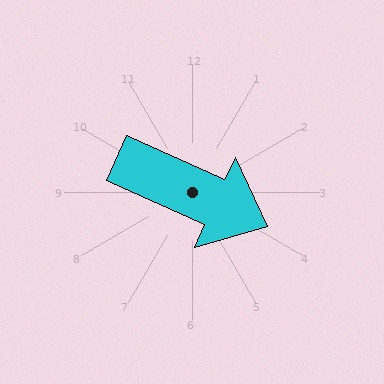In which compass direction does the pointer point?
Southeast.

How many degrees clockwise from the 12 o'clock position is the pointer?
Approximately 114 degrees.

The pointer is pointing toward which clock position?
Roughly 4 o'clock.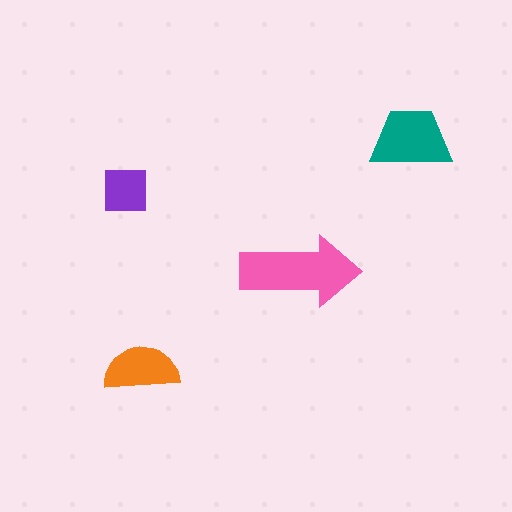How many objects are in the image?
There are 4 objects in the image.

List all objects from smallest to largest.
The purple square, the orange semicircle, the teal trapezoid, the pink arrow.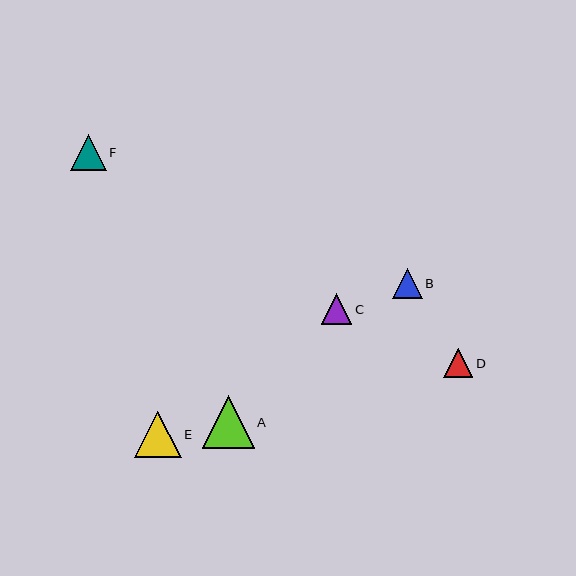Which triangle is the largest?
Triangle A is the largest with a size of approximately 52 pixels.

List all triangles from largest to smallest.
From largest to smallest: A, E, F, C, B, D.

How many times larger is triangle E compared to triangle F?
Triangle E is approximately 1.3 times the size of triangle F.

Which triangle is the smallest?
Triangle D is the smallest with a size of approximately 29 pixels.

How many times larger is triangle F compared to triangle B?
Triangle F is approximately 1.2 times the size of triangle B.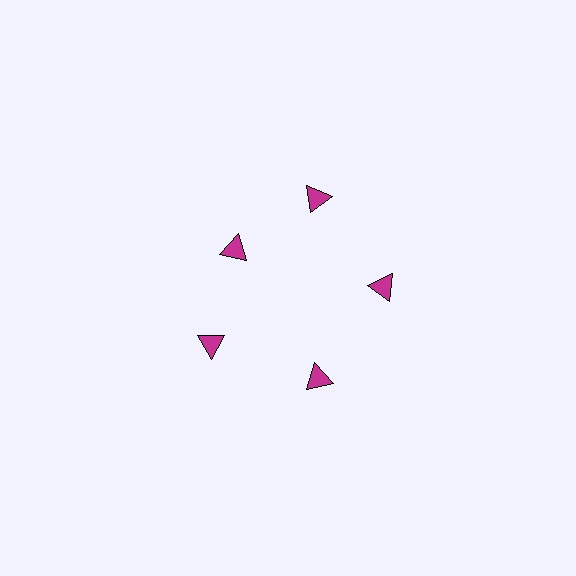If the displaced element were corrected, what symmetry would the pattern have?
It would have 5-fold rotational symmetry — the pattern would map onto itself every 72 degrees.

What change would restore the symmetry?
The symmetry would be restored by moving it outward, back onto the ring so that all 5 triangles sit at equal angles and equal distance from the center.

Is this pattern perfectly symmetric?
No. The 5 magenta triangles are arranged in a ring, but one element near the 10 o'clock position is pulled inward toward the center, breaking the 5-fold rotational symmetry.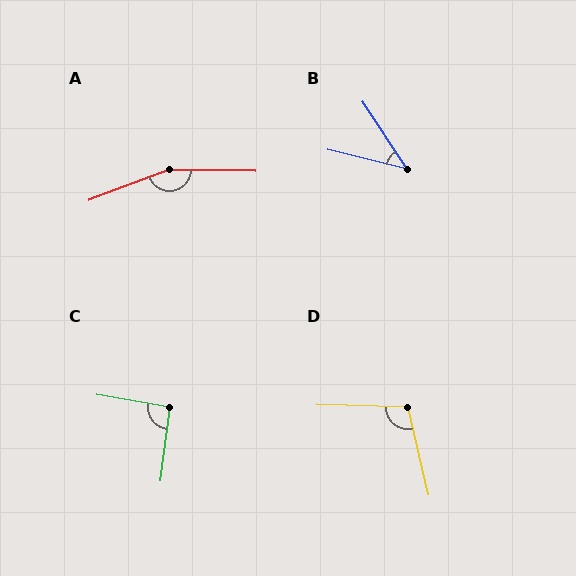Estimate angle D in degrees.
Approximately 105 degrees.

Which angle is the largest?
A, at approximately 158 degrees.